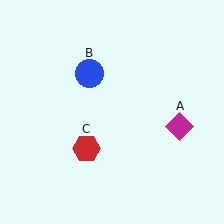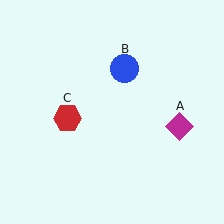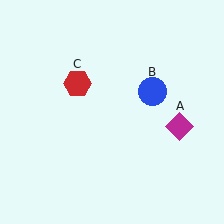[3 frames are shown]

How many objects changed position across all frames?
2 objects changed position: blue circle (object B), red hexagon (object C).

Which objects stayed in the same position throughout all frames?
Magenta diamond (object A) remained stationary.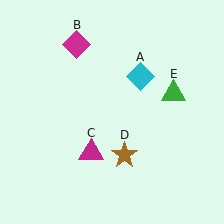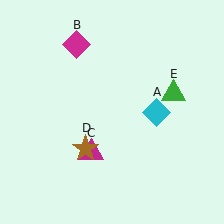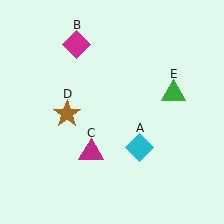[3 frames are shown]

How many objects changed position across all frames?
2 objects changed position: cyan diamond (object A), brown star (object D).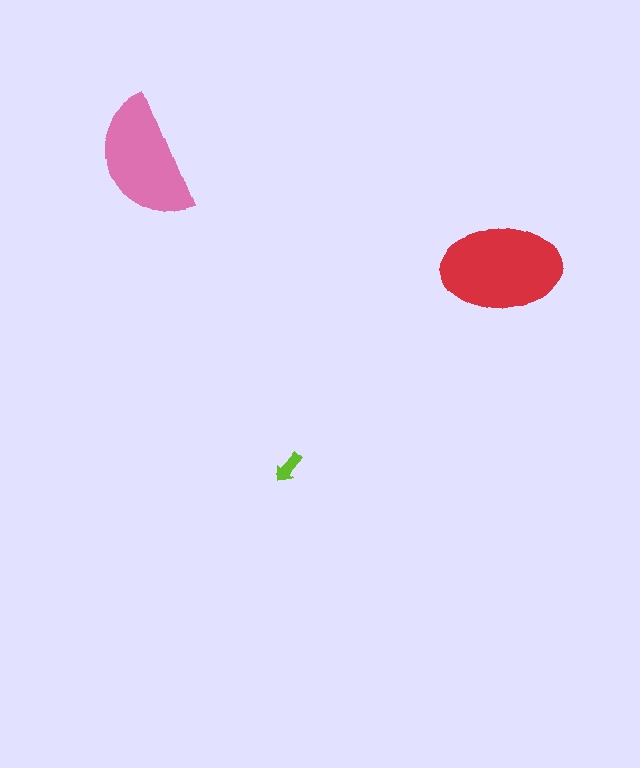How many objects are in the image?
There are 3 objects in the image.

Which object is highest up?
The pink semicircle is topmost.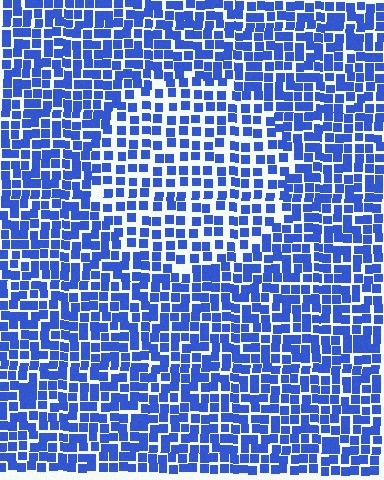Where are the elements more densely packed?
The elements are more densely packed outside the circle boundary.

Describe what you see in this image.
The image contains small blue elements arranged at two different densities. A circle-shaped region is visible where the elements are less densely packed than the surrounding area.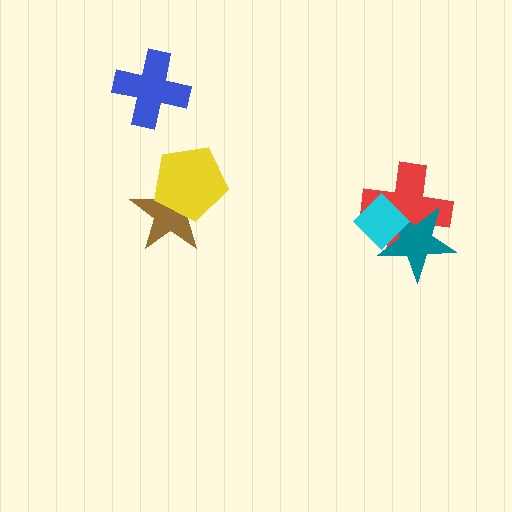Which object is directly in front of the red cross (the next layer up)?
The teal star is directly in front of the red cross.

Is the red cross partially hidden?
Yes, it is partially covered by another shape.